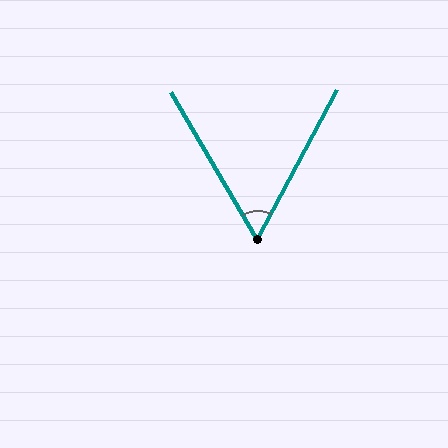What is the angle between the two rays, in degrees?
Approximately 58 degrees.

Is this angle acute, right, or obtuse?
It is acute.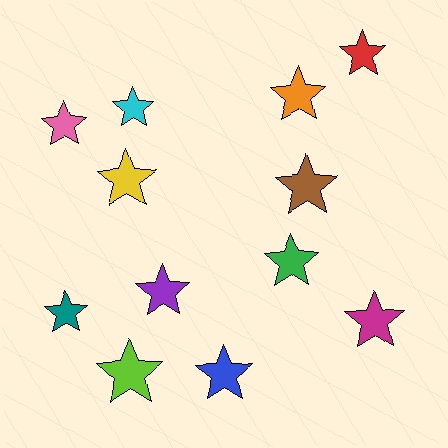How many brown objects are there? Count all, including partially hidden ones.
There is 1 brown object.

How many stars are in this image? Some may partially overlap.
There are 12 stars.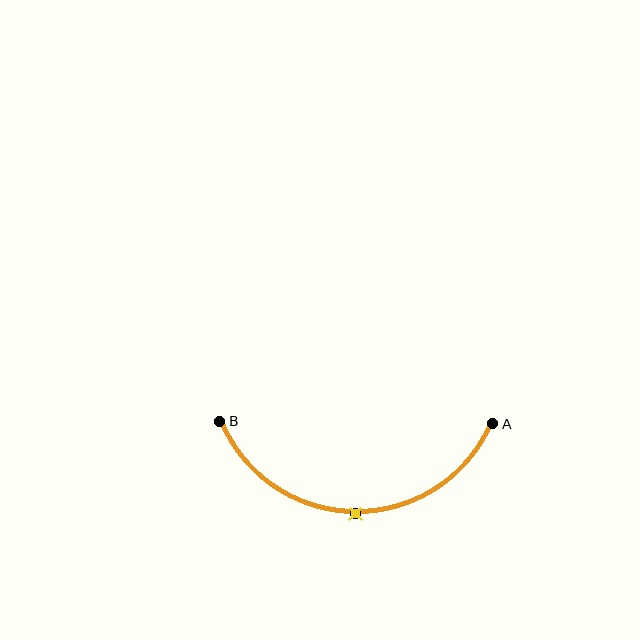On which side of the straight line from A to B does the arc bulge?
The arc bulges below the straight line connecting A and B.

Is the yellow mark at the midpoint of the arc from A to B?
Yes. The yellow mark lies on the arc at equal arc-length from both A and B — it is the arc midpoint.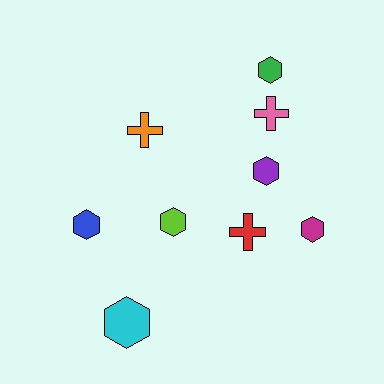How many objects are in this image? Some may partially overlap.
There are 9 objects.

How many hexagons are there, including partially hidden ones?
There are 6 hexagons.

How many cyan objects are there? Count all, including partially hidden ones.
There is 1 cyan object.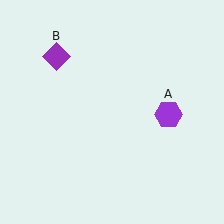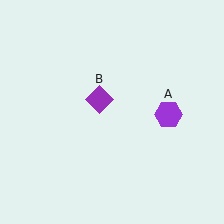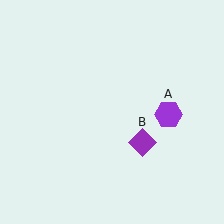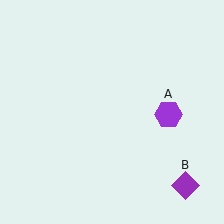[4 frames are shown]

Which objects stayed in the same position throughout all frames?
Purple hexagon (object A) remained stationary.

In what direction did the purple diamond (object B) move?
The purple diamond (object B) moved down and to the right.